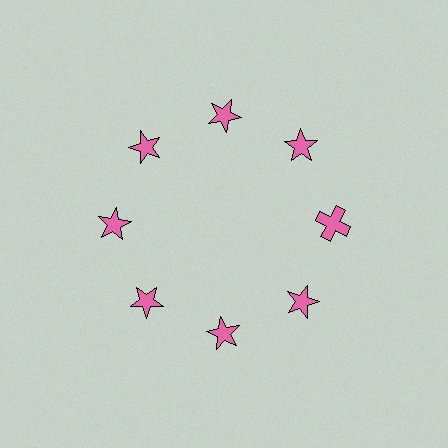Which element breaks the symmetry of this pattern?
The pink cross at roughly the 3 o'clock position breaks the symmetry. All other shapes are pink stars.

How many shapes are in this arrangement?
There are 8 shapes arranged in a ring pattern.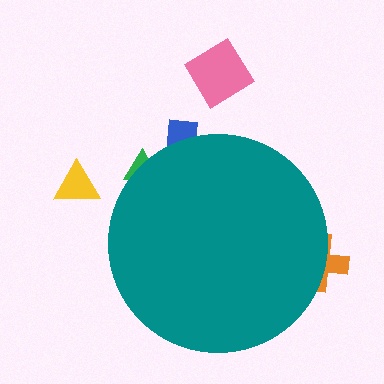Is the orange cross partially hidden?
Yes, the orange cross is partially hidden behind the teal circle.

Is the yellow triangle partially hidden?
No, the yellow triangle is fully visible.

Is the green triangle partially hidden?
Yes, the green triangle is partially hidden behind the teal circle.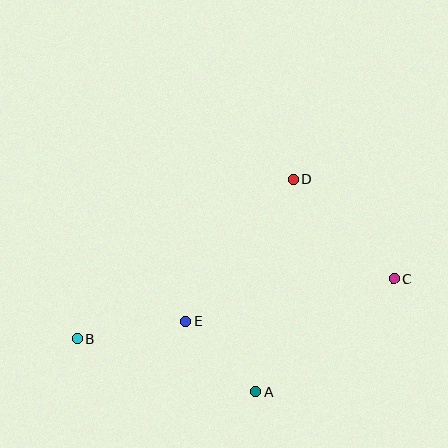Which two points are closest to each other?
Points A and E are closest to each other.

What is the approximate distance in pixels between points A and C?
The distance between A and C is approximately 179 pixels.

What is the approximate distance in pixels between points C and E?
The distance between C and E is approximately 212 pixels.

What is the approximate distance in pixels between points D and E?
The distance between D and E is approximately 178 pixels.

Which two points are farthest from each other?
Points B and C are farthest from each other.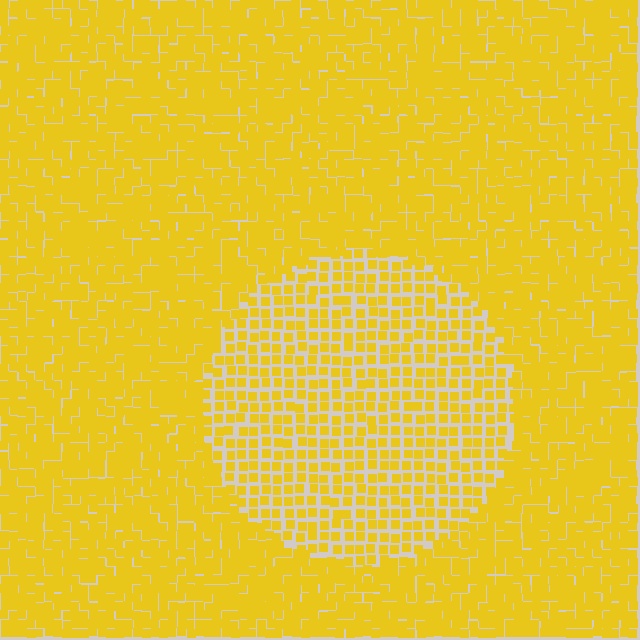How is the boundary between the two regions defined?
The boundary is defined by a change in element density (approximately 1.8x ratio). All elements are the same color, size, and shape.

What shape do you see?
I see a circle.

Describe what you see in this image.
The image contains small yellow elements arranged at two different densities. A circle-shaped region is visible where the elements are less densely packed than the surrounding area.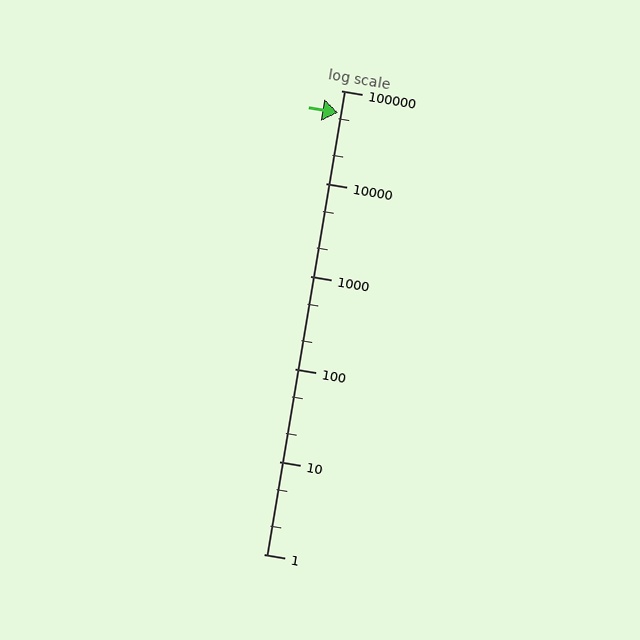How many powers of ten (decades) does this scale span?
The scale spans 5 decades, from 1 to 100000.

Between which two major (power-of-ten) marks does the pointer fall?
The pointer is between 10000 and 100000.